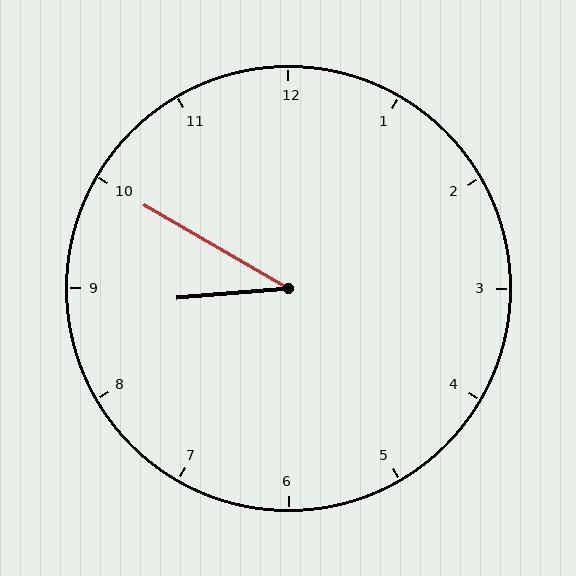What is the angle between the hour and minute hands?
Approximately 35 degrees.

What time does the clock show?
8:50.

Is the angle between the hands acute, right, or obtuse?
It is acute.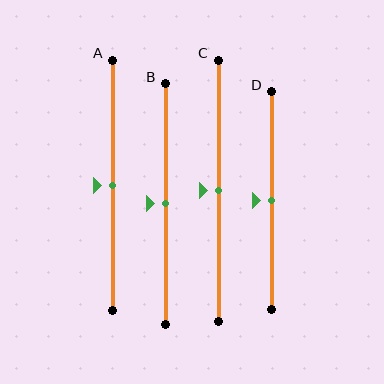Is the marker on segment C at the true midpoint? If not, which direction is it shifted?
Yes, the marker on segment C is at the true midpoint.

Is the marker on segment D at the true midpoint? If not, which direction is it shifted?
Yes, the marker on segment D is at the true midpoint.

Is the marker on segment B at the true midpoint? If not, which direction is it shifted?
Yes, the marker on segment B is at the true midpoint.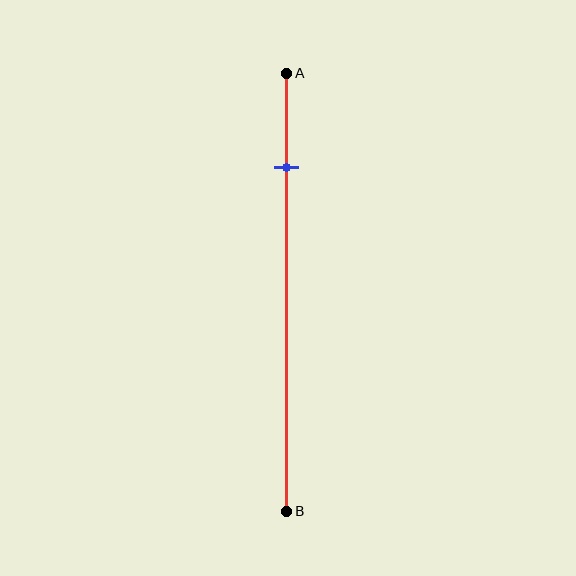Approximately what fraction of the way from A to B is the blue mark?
The blue mark is approximately 20% of the way from A to B.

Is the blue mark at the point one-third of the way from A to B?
No, the mark is at about 20% from A, not at the 33% one-third point.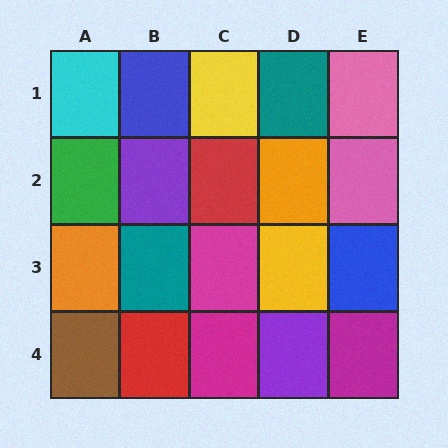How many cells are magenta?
3 cells are magenta.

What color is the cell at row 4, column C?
Magenta.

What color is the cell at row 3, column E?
Blue.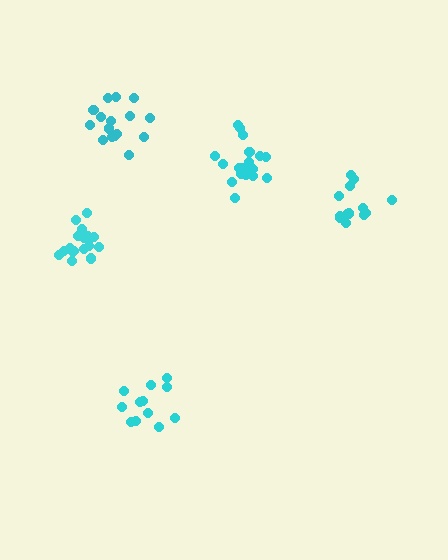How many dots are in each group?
Group 1: 18 dots, Group 2: 14 dots, Group 3: 12 dots, Group 4: 18 dots, Group 5: 16 dots (78 total).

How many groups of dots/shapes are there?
There are 5 groups.